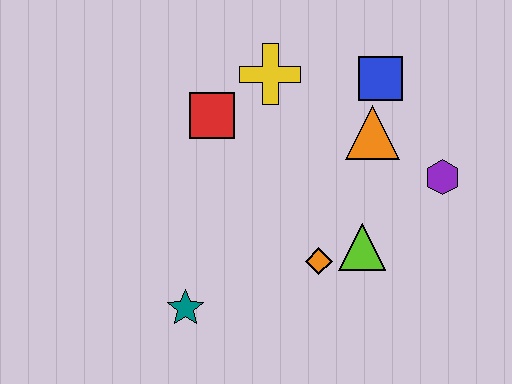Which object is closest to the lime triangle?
The orange diamond is closest to the lime triangle.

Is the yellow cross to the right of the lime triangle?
No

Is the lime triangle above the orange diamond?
Yes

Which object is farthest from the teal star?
The blue square is farthest from the teal star.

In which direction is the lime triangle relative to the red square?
The lime triangle is to the right of the red square.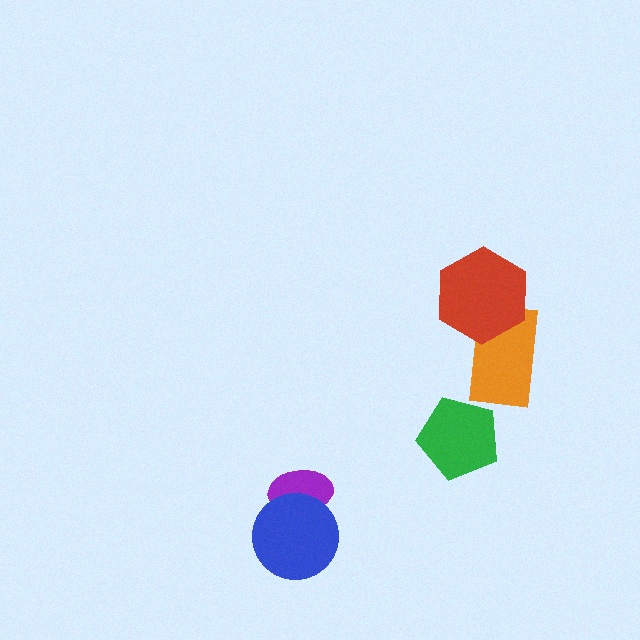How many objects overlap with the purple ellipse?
1 object overlaps with the purple ellipse.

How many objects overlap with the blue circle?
1 object overlaps with the blue circle.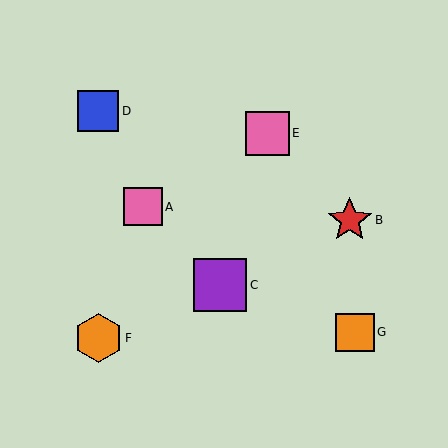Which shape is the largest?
The purple square (labeled C) is the largest.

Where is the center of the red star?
The center of the red star is at (350, 220).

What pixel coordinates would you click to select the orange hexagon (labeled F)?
Click at (98, 338) to select the orange hexagon F.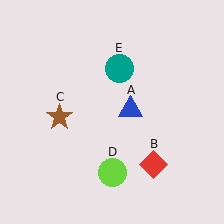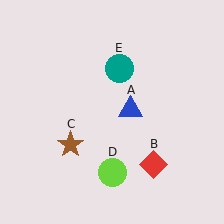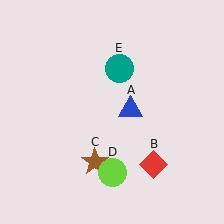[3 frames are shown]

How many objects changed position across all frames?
1 object changed position: brown star (object C).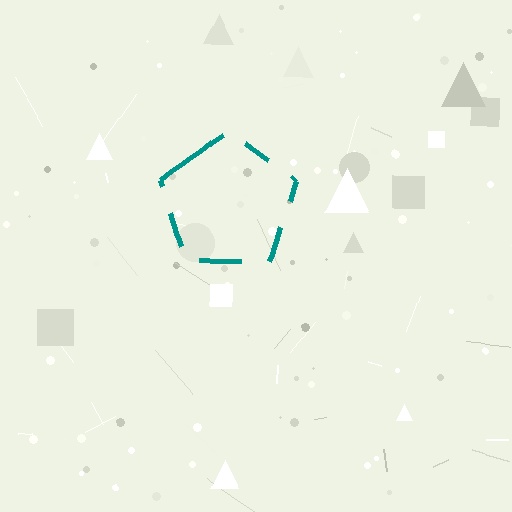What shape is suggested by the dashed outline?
The dashed outline suggests a pentagon.